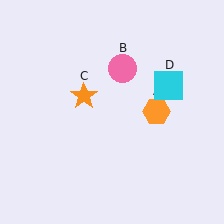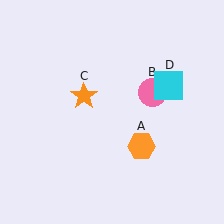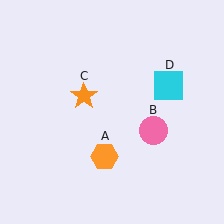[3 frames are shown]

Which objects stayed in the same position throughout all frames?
Orange star (object C) and cyan square (object D) remained stationary.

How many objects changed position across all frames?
2 objects changed position: orange hexagon (object A), pink circle (object B).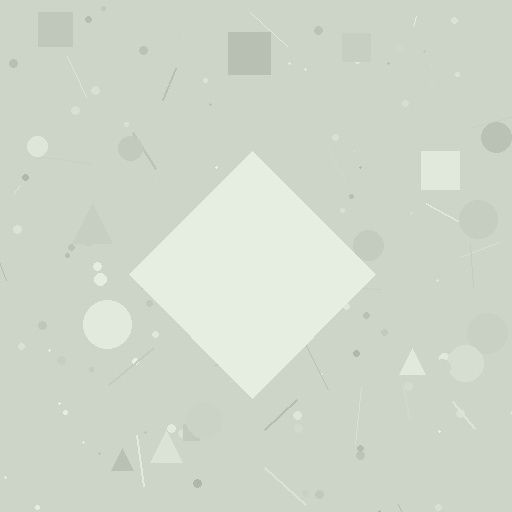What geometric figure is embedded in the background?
A diamond is embedded in the background.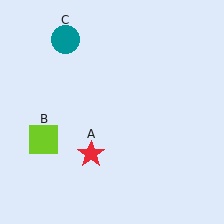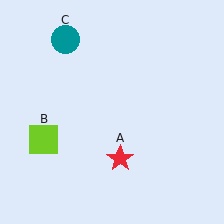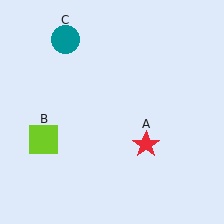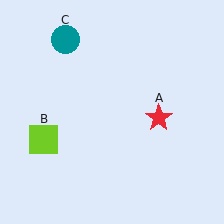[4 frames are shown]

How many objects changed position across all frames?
1 object changed position: red star (object A).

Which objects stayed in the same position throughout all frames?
Lime square (object B) and teal circle (object C) remained stationary.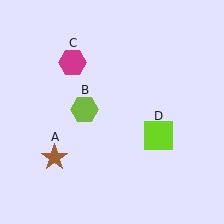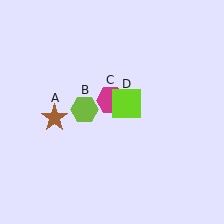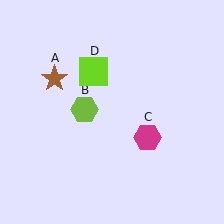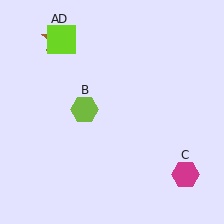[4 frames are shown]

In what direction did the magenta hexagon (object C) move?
The magenta hexagon (object C) moved down and to the right.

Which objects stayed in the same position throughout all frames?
Lime hexagon (object B) remained stationary.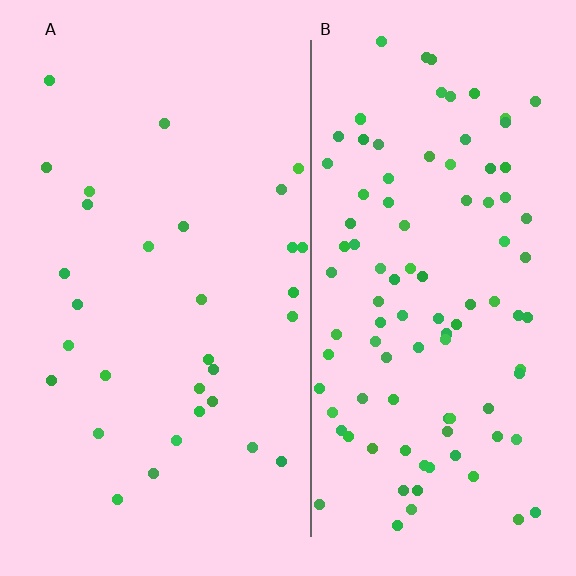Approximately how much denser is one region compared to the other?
Approximately 3.3× — region B over region A.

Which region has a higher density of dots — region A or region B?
B (the right).